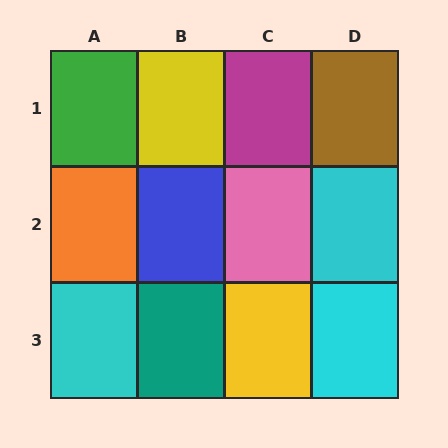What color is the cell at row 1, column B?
Yellow.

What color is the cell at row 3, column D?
Cyan.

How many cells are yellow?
2 cells are yellow.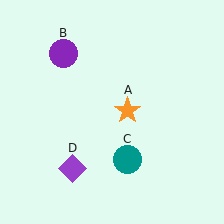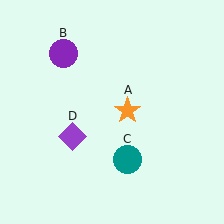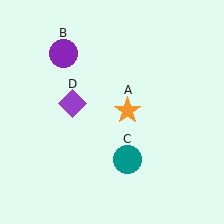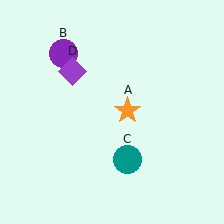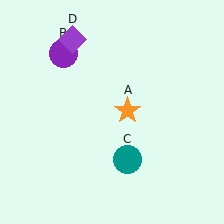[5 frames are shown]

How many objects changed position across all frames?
1 object changed position: purple diamond (object D).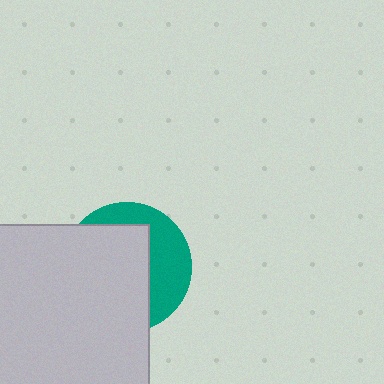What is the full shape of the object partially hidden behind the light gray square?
The partially hidden object is a teal circle.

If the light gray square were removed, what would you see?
You would see the complete teal circle.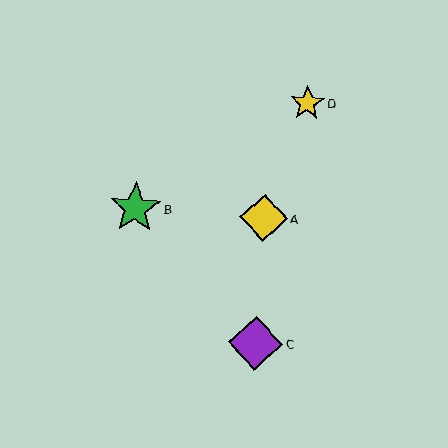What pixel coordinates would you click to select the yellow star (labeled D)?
Click at (307, 103) to select the yellow star D.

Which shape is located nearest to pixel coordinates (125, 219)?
The green star (labeled B) at (135, 208) is nearest to that location.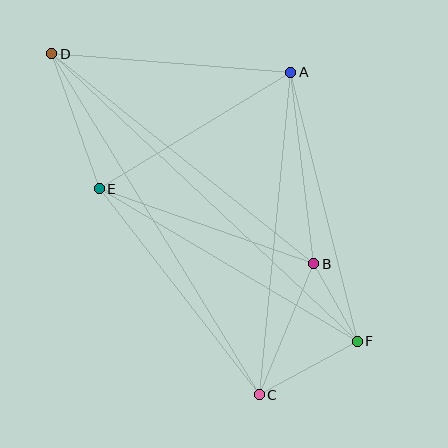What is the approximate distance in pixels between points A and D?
The distance between A and D is approximately 240 pixels.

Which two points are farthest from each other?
Points D and F are farthest from each other.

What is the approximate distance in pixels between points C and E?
The distance between C and E is approximately 261 pixels.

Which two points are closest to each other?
Points B and F are closest to each other.